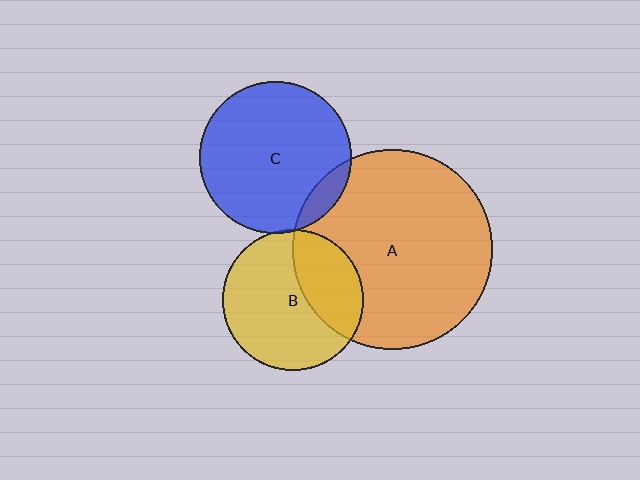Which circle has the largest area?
Circle A (orange).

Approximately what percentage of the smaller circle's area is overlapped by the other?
Approximately 10%.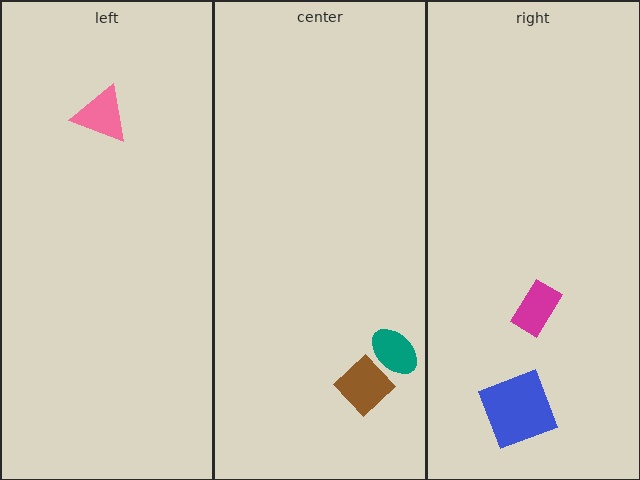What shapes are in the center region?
The teal ellipse, the brown diamond.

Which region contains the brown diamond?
The center region.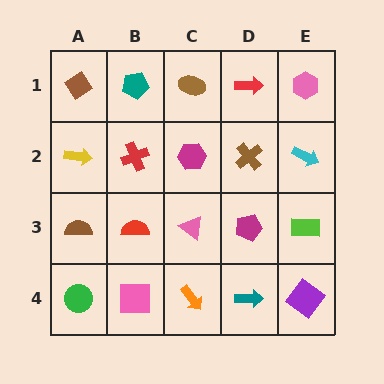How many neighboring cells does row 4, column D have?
3.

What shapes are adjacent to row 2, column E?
A pink hexagon (row 1, column E), a lime rectangle (row 3, column E), a brown cross (row 2, column D).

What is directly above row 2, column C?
A brown ellipse.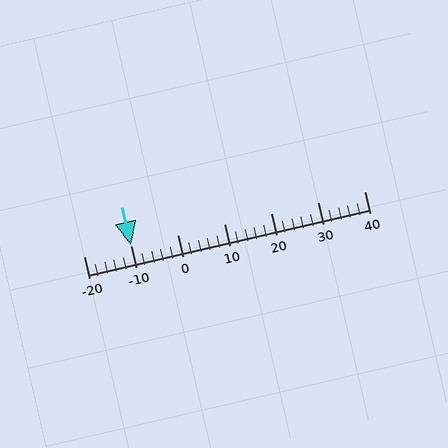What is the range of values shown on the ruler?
The ruler shows values from -20 to 40.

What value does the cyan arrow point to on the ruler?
The cyan arrow points to approximately -10.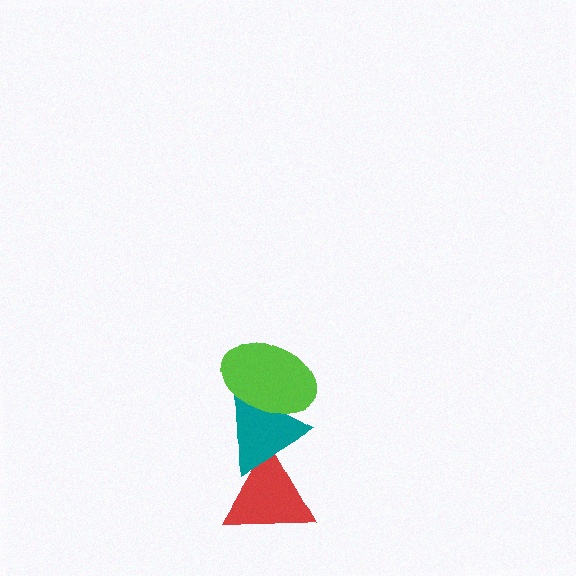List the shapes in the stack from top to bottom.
From top to bottom: the lime ellipse, the teal triangle, the red triangle.